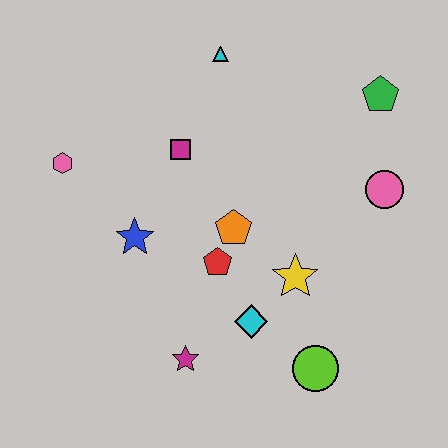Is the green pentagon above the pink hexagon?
Yes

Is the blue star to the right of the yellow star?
No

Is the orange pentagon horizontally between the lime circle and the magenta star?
Yes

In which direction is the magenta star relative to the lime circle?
The magenta star is to the left of the lime circle.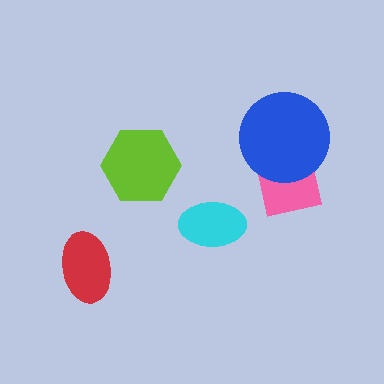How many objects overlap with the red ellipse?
0 objects overlap with the red ellipse.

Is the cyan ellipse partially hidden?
No, no other shape covers it.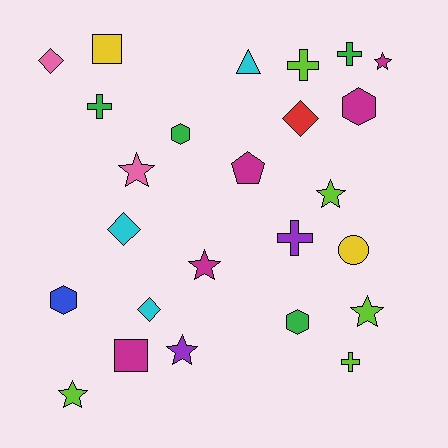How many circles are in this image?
There is 1 circle.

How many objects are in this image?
There are 25 objects.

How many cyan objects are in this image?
There are 3 cyan objects.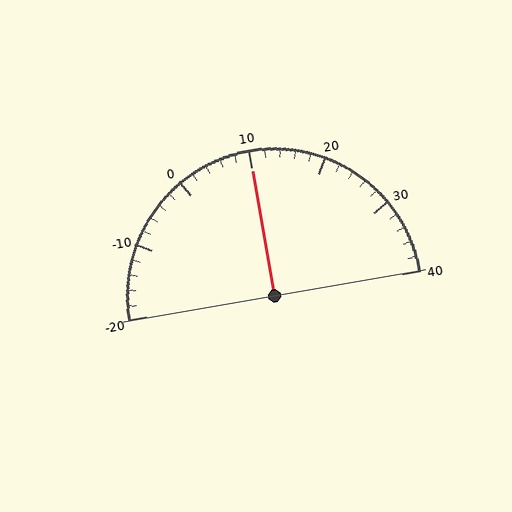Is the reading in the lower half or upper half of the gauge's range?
The reading is in the upper half of the range (-20 to 40).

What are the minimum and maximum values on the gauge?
The gauge ranges from -20 to 40.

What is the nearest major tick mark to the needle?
The nearest major tick mark is 10.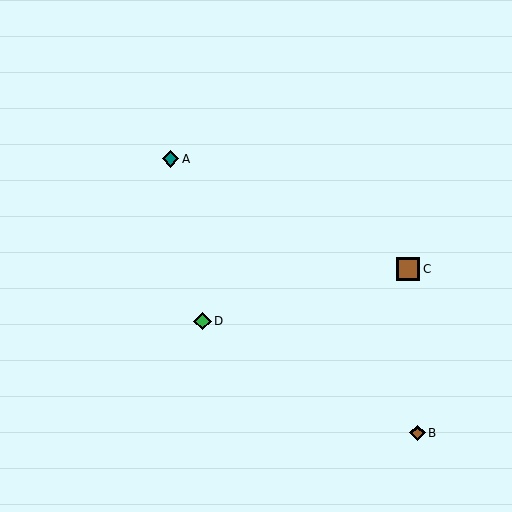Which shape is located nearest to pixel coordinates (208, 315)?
The green diamond (labeled D) at (203, 321) is nearest to that location.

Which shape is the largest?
The brown square (labeled C) is the largest.